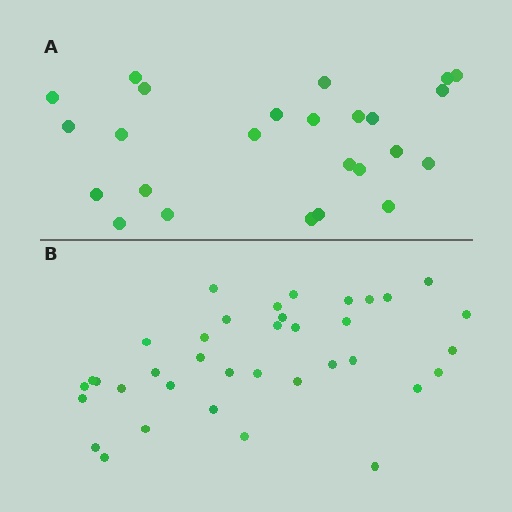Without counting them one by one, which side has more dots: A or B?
Region B (the bottom region) has more dots.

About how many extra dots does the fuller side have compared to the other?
Region B has roughly 12 or so more dots than region A.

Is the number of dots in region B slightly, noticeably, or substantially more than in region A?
Region B has substantially more. The ratio is roughly 1.5 to 1.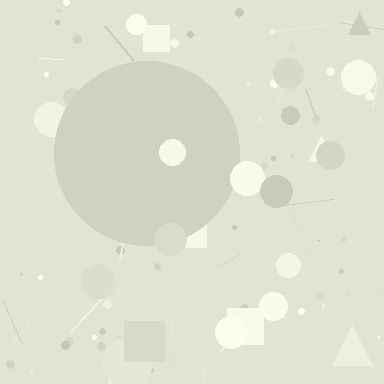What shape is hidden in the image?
A circle is hidden in the image.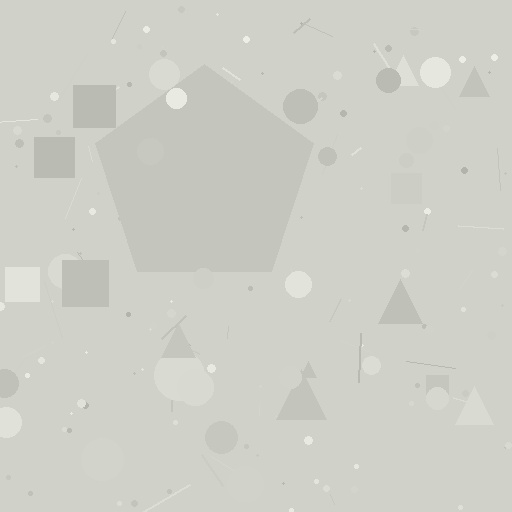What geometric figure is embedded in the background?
A pentagon is embedded in the background.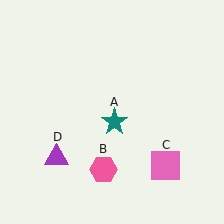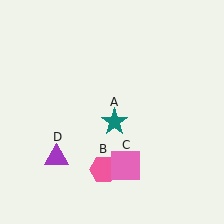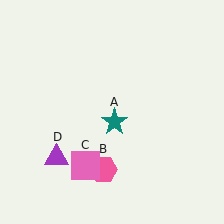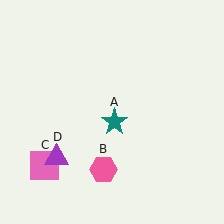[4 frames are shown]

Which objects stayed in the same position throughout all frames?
Teal star (object A) and pink hexagon (object B) and purple triangle (object D) remained stationary.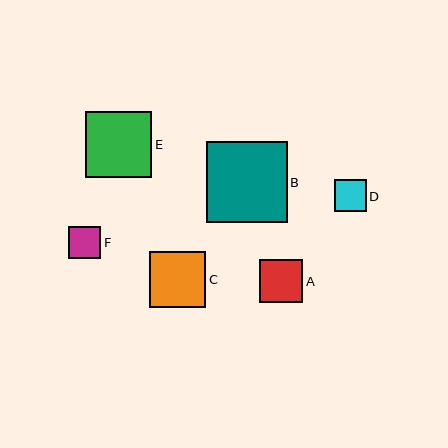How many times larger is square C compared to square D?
Square C is approximately 1.8 times the size of square D.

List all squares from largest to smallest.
From largest to smallest: B, E, C, A, F, D.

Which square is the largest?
Square B is the largest with a size of approximately 81 pixels.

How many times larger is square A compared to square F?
Square A is approximately 1.3 times the size of square F.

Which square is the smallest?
Square D is the smallest with a size of approximately 32 pixels.